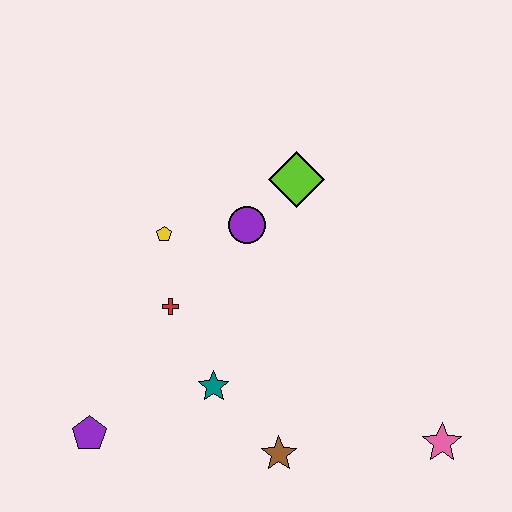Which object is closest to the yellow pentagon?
The red cross is closest to the yellow pentagon.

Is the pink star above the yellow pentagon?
No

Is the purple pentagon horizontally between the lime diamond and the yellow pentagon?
No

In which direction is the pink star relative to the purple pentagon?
The pink star is to the right of the purple pentagon.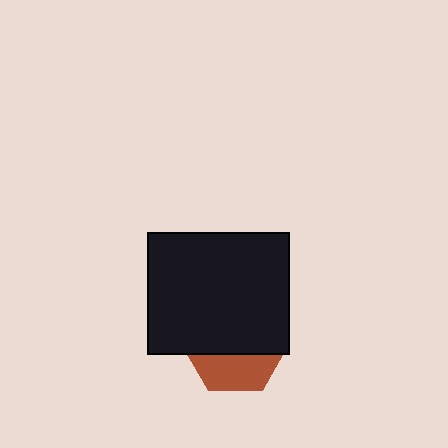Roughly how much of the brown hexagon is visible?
A small part of it is visible (roughly 35%).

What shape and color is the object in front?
The object in front is a black rectangle.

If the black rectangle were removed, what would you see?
You would see the complete brown hexagon.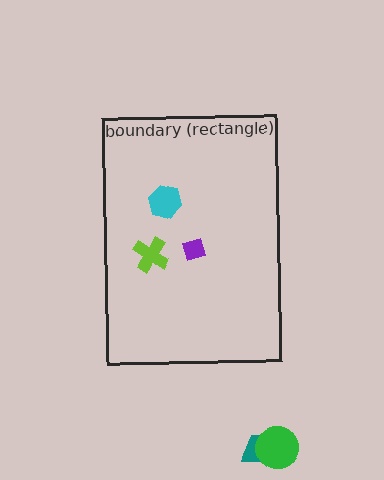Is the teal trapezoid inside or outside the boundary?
Outside.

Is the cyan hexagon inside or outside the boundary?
Inside.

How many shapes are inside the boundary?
3 inside, 2 outside.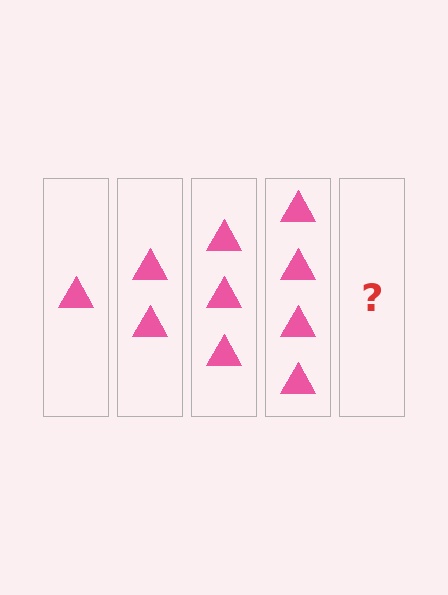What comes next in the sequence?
The next element should be 5 triangles.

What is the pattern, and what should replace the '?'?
The pattern is that each step adds one more triangle. The '?' should be 5 triangles.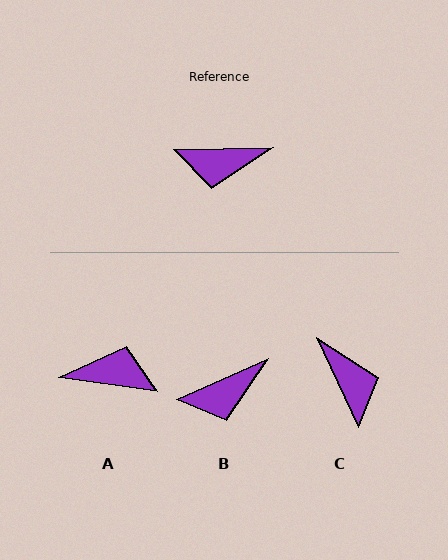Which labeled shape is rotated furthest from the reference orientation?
A, about 171 degrees away.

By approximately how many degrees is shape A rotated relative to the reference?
Approximately 171 degrees counter-clockwise.